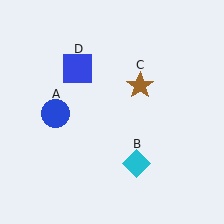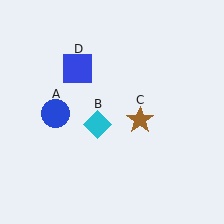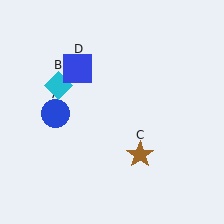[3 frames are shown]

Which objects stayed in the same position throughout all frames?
Blue circle (object A) and blue square (object D) remained stationary.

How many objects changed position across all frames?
2 objects changed position: cyan diamond (object B), brown star (object C).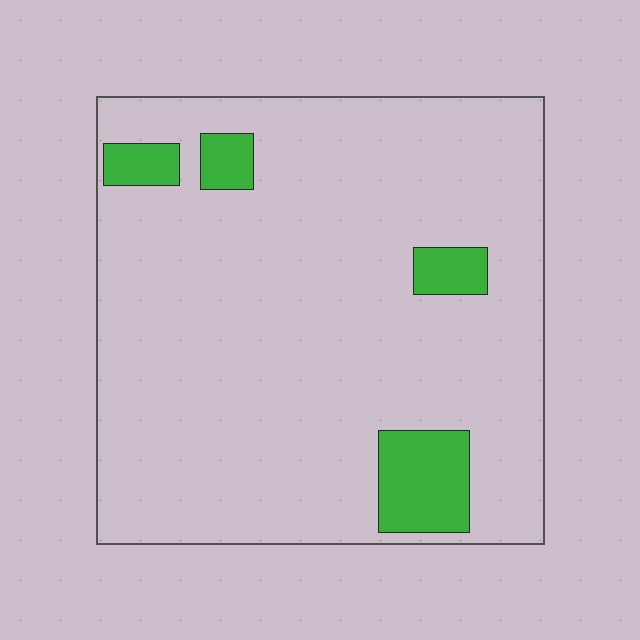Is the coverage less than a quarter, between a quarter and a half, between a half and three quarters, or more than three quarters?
Less than a quarter.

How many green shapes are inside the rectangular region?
4.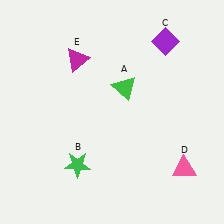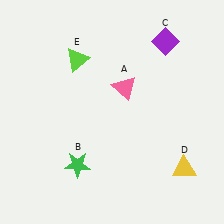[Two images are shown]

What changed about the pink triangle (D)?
In Image 1, D is pink. In Image 2, it changed to yellow.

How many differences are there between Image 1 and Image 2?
There are 3 differences between the two images.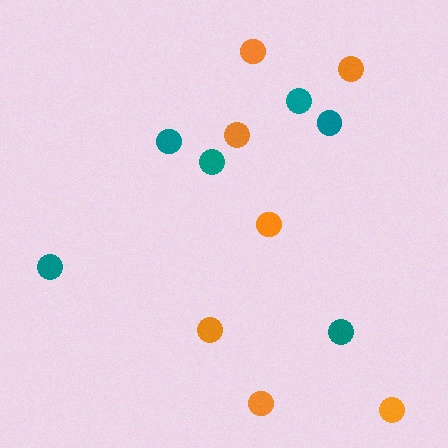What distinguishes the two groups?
There are 2 groups: one group of orange circles (7) and one group of teal circles (6).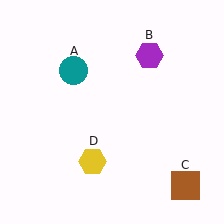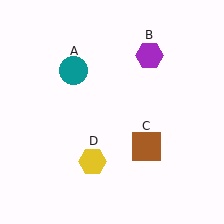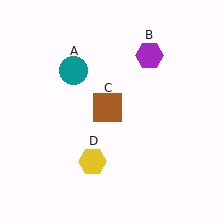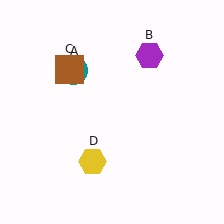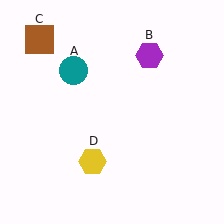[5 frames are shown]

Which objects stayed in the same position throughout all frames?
Teal circle (object A) and purple hexagon (object B) and yellow hexagon (object D) remained stationary.